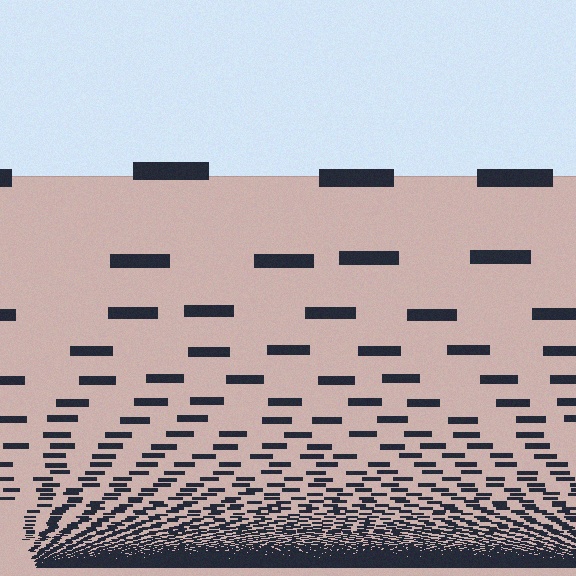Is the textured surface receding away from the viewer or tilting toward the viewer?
The surface appears to tilt toward the viewer. Texture elements get larger and sparser toward the top.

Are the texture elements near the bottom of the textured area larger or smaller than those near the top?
Smaller. The gradient is inverted — elements near the bottom are smaller and denser.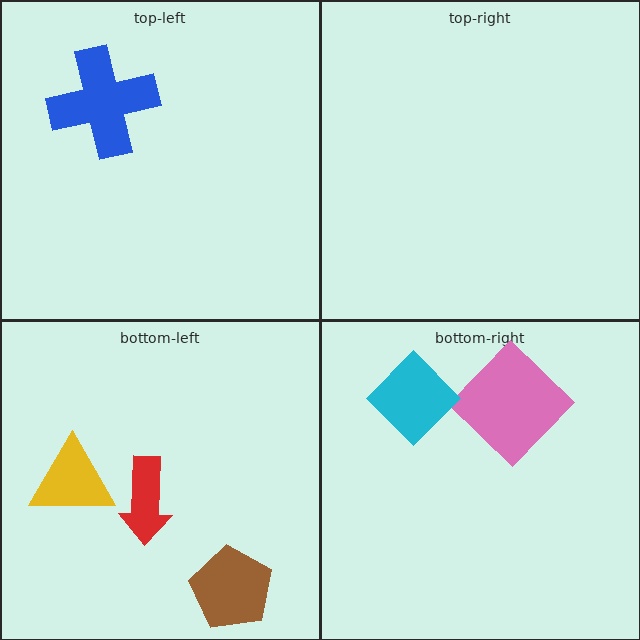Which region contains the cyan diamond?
The bottom-right region.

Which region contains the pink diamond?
The bottom-right region.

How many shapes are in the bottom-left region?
3.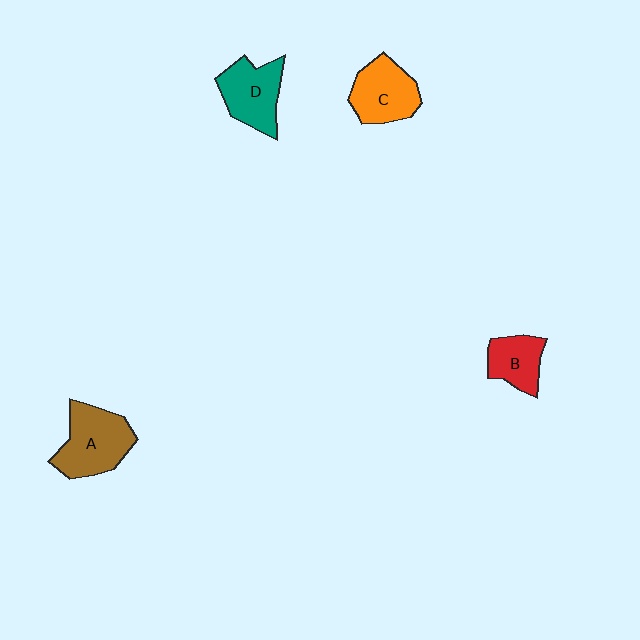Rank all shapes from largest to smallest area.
From largest to smallest: A (brown), D (teal), C (orange), B (red).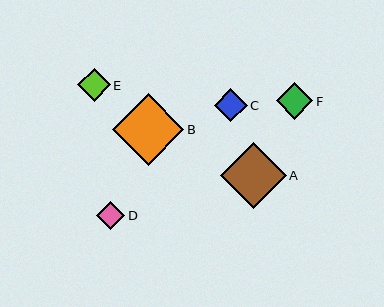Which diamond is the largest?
Diamond B is the largest with a size of approximately 72 pixels.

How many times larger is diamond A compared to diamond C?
Diamond A is approximately 2.0 times the size of diamond C.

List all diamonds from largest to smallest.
From largest to smallest: B, A, F, C, E, D.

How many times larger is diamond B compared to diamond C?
Diamond B is approximately 2.2 times the size of diamond C.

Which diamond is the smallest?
Diamond D is the smallest with a size of approximately 29 pixels.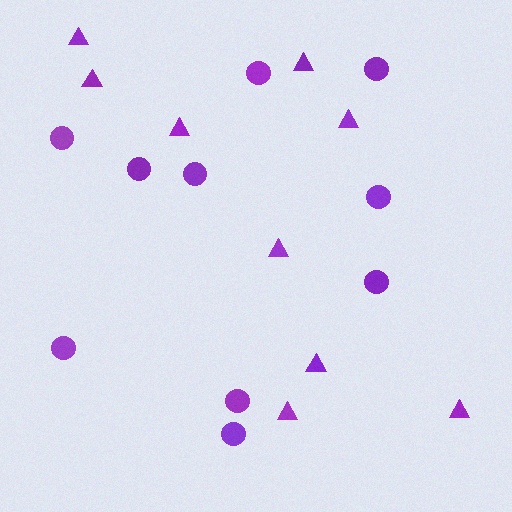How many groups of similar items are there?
There are 2 groups: one group of circles (10) and one group of triangles (9).